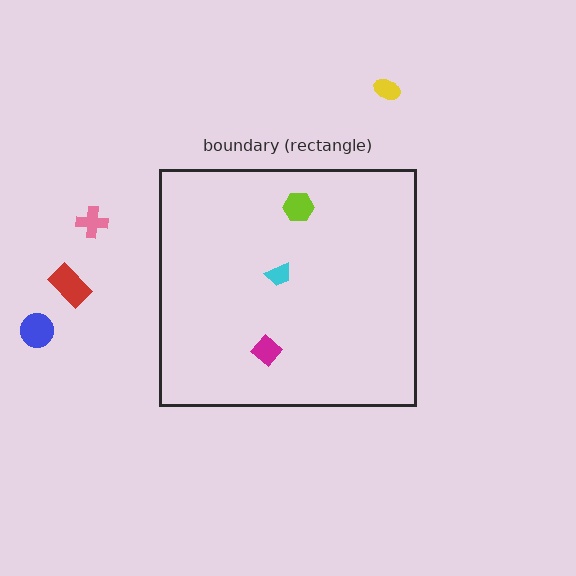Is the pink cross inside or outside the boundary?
Outside.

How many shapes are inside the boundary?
3 inside, 4 outside.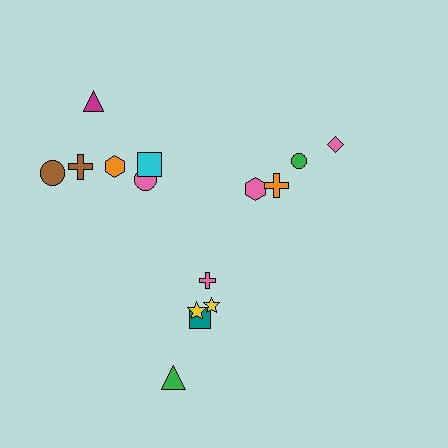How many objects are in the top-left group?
There are 6 objects.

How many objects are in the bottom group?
There are 5 objects.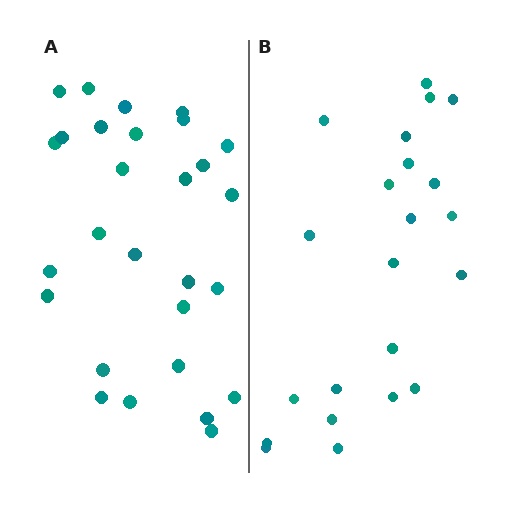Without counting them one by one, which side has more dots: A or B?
Region A (the left region) has more dots.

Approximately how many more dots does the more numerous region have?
Region A has about 6 more dots than region B.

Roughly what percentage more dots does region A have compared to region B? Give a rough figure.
About 25% more.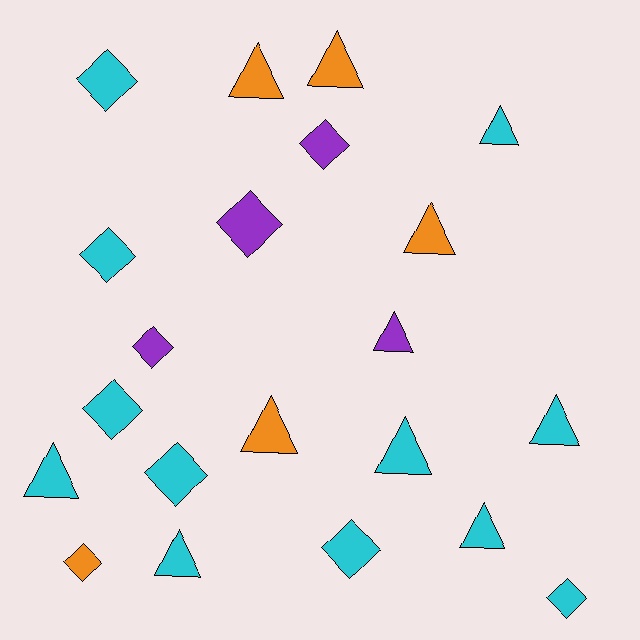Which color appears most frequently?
Cyan, with 12 objects.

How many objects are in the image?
There are 21 objects.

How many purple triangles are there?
There is 1 purple triangle.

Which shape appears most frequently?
Triangle, with 11 objects.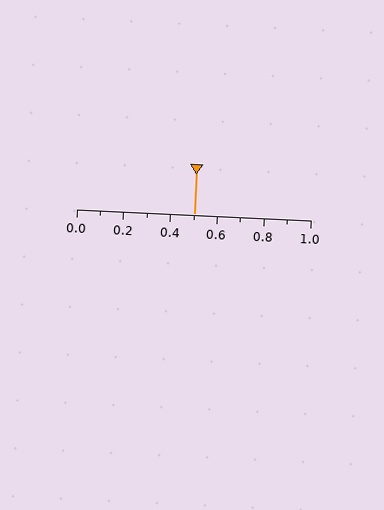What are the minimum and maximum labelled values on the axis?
The axis runs from 0.0 to 1.0.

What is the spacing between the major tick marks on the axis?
The major ticks are spaced 0.2 apart.